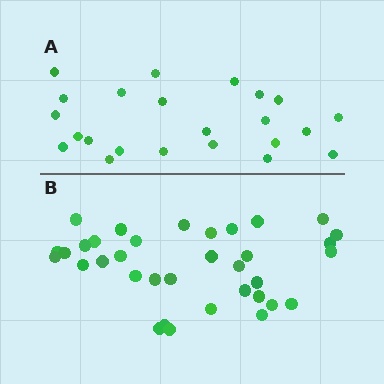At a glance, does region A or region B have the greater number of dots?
Region B (the bottom region) has more dots.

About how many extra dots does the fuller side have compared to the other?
Region B has roughly 12 or so more dots than region A.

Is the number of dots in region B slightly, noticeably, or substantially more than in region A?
Region B has substantially more. The ratio is roughly 1.5 to 1.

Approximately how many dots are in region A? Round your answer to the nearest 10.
About 20 dots. (The exact count is 23, which rounds to 20.)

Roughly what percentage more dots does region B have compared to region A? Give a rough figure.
About 50% more.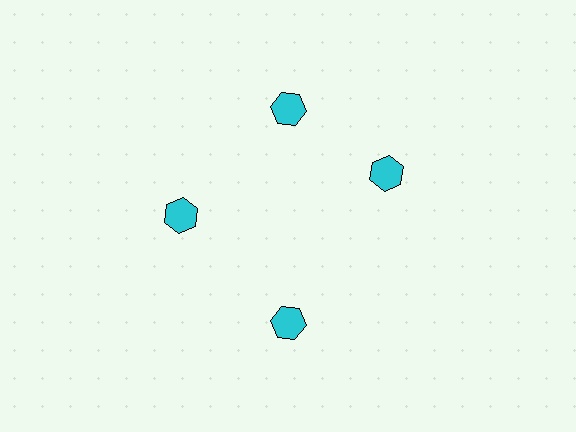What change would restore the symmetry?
The symmetry would be restored by rotating it back into even spacing with its neighbors so that all 4 hexagons sit at equal angles and equal distance from the center.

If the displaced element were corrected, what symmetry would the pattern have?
It would have 4-fold rotational symmetry — the pattern would map onto itself every 90 degrees.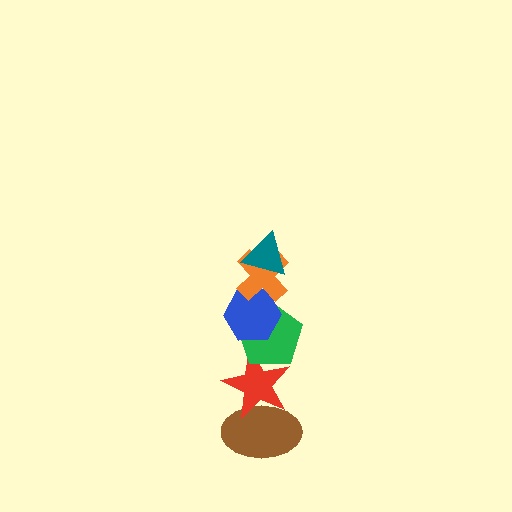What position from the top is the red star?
The red star is 5th from the top.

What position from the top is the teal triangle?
The teal triangle is 1st from the top.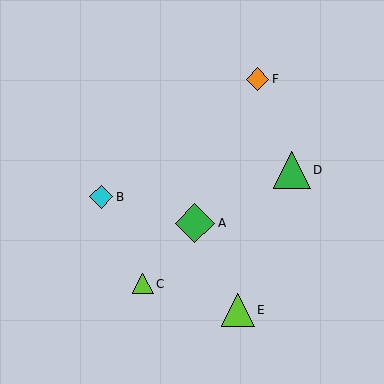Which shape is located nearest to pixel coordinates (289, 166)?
The green triangle (labeled D) at (292, 170) is nearest to that location.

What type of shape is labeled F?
Shape F is an orange diamond.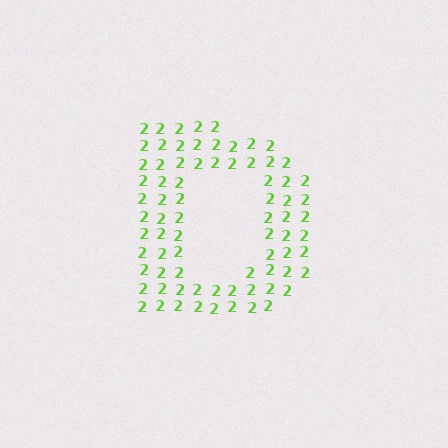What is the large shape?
The large shape is the letter D.